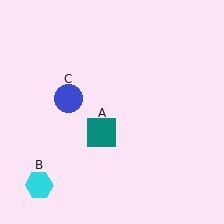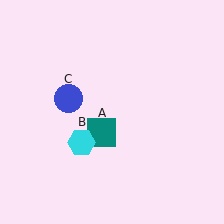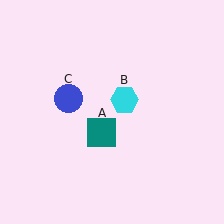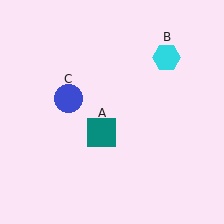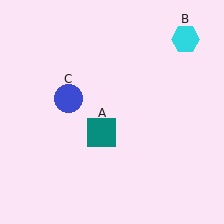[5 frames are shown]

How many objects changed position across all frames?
1 object changed position: cyan hexagon (object B).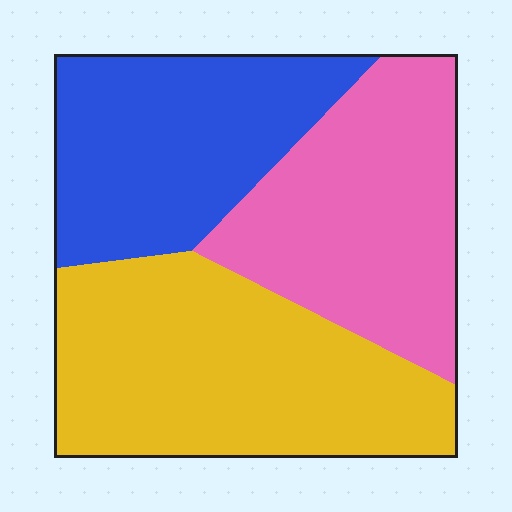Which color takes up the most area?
Yellow, at roughly 40%.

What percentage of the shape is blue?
Blue covers 29% of the shape.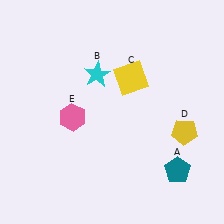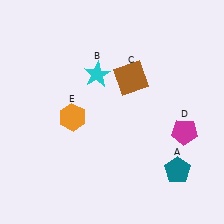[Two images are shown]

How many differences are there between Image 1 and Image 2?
There are 3 differences between the two images.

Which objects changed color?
C changed from yellow to brown. D changed from yellow to magenta. E changed from pink to orange.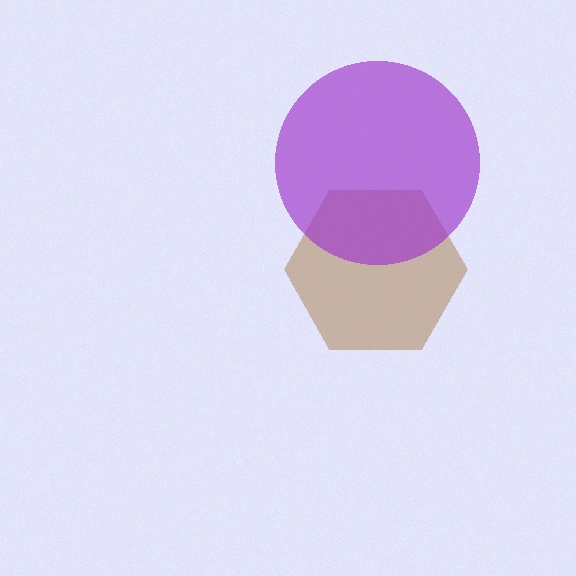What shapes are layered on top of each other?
The layered shapes are: a brown hexagon, a purple circle.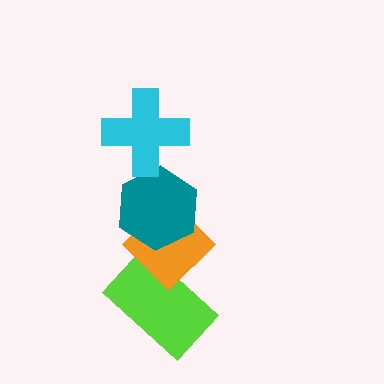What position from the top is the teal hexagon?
The teal hexagon is 2nd from the top.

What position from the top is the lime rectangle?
The lime rectangle is 4th from the top.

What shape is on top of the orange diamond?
The teal hexagon is on top of the orange diamond.